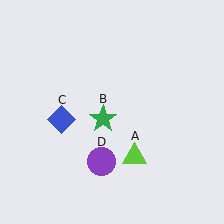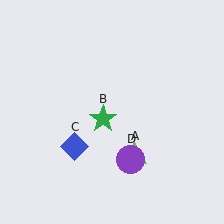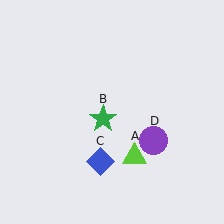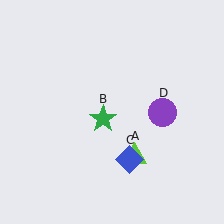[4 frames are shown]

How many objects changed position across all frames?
2 objects changed position: blue diamond (object C), purple circle (object D).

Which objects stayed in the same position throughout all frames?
Lime triangle (object A) and green star (object B) remained stationary.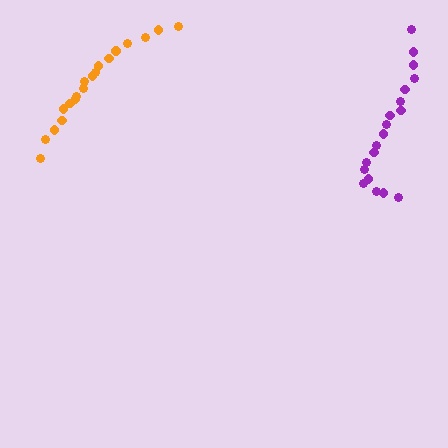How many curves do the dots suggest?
There are 2 distinct paths.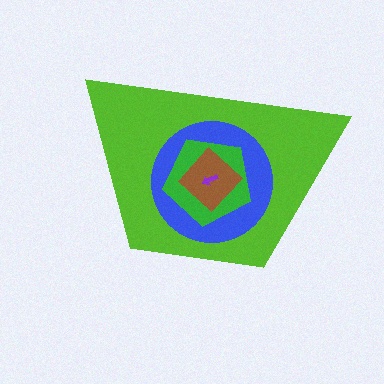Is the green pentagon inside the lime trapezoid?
Yes.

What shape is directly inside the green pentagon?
The brown diamond.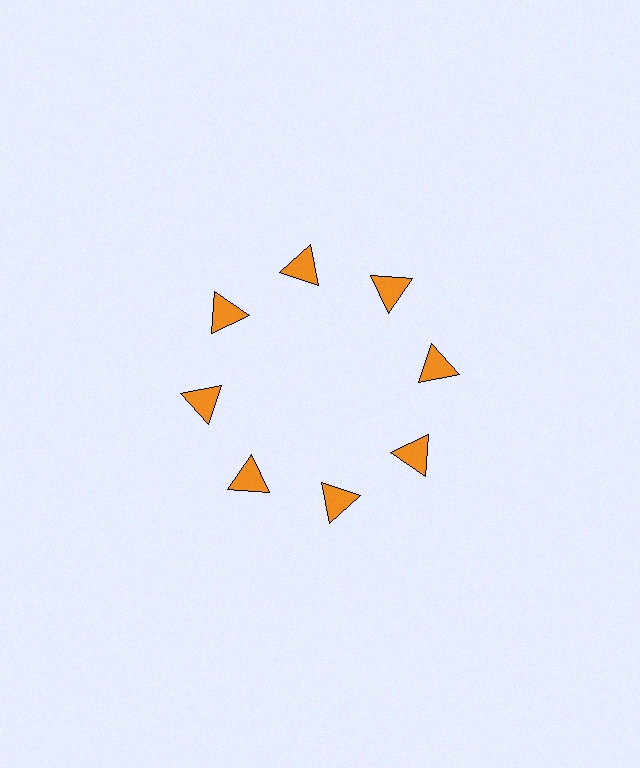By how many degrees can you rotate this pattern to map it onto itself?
The pattern maps onto itself every 45 degrees of rotation.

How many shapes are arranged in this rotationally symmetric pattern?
There are 8 shapes, arranged in 8 groups of 1.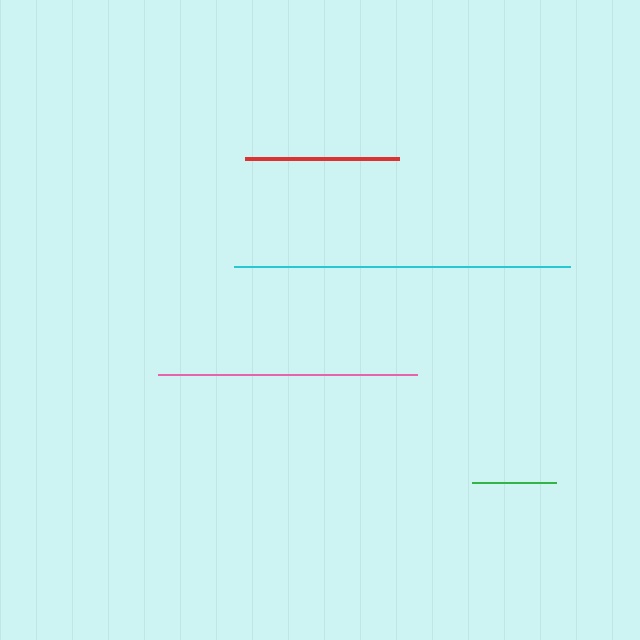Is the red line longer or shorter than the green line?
The red line is longer than the green line.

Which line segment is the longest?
The cyan line is the longest at approximately 336 pixels.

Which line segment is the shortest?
The green line is the shortest at approximately 84 pixels.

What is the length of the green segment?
The green segment is approximately 84 pixels long.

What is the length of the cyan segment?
The cyan segment is approximately 336 pixels long.